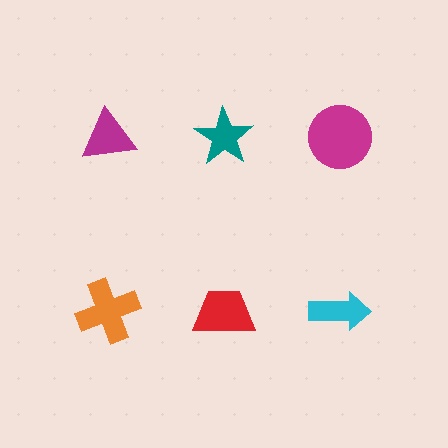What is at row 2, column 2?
A red trapezoid.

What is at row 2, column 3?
A cyan arrow.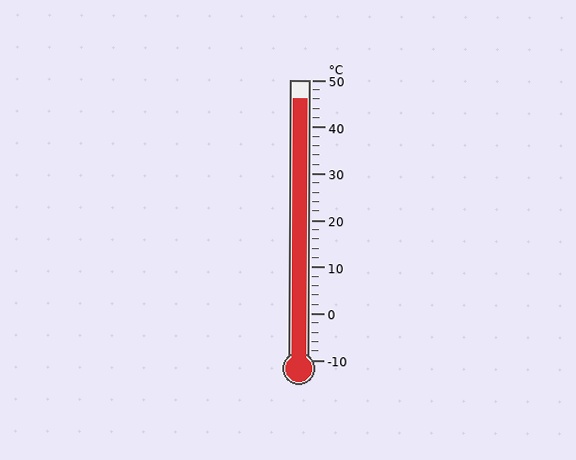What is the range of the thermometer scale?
The thermometer scale ranges from -10°C to 50°C.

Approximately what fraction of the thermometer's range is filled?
The thermometer is filled to approximately 95% of its range.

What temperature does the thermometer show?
The thermometer shows approximately 46°C.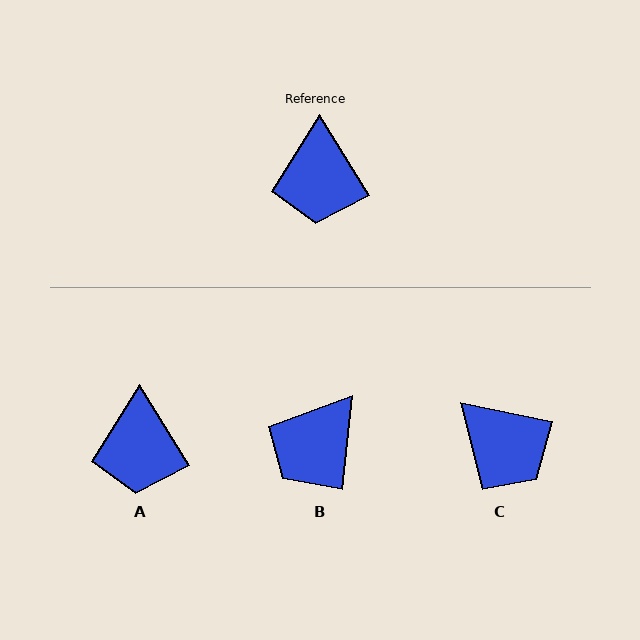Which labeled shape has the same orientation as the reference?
A.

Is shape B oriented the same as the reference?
No, it is off by about 38 degrees.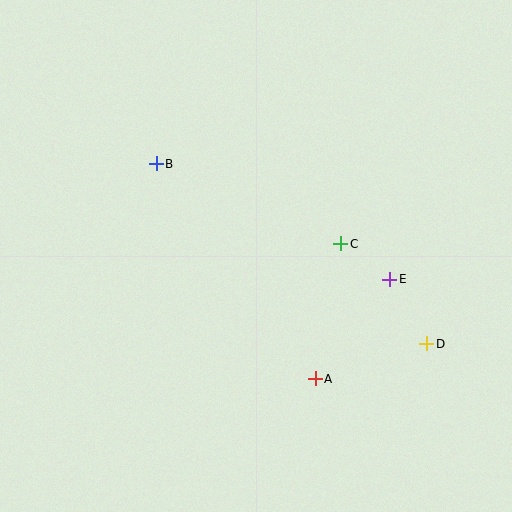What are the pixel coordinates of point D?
Point D is at (427, 344).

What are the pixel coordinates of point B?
Point B is at (156, 164).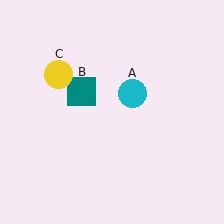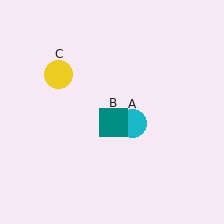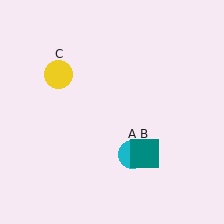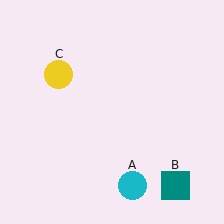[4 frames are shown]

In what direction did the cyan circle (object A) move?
The cyan circle (object A) moved down.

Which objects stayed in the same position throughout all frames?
Yellow circle (object C) remained stationary.